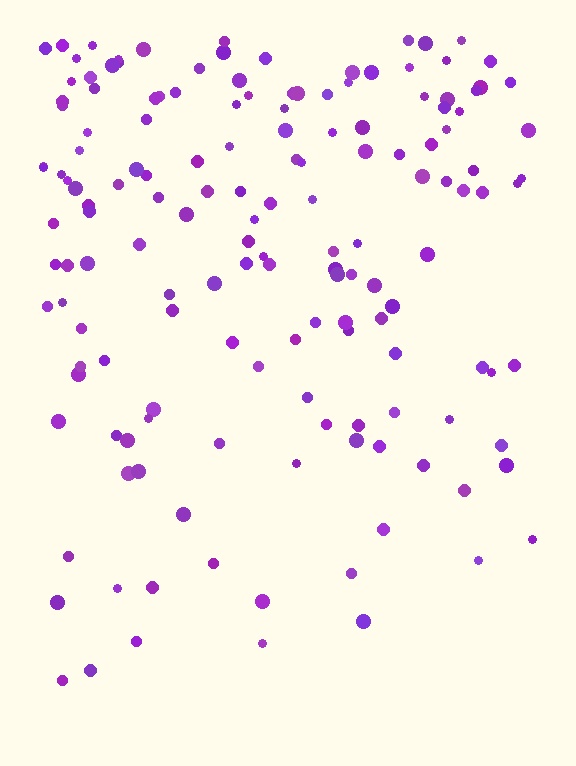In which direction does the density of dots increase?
From bottom to top, with the top side densest.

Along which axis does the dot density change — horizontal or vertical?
Vertical.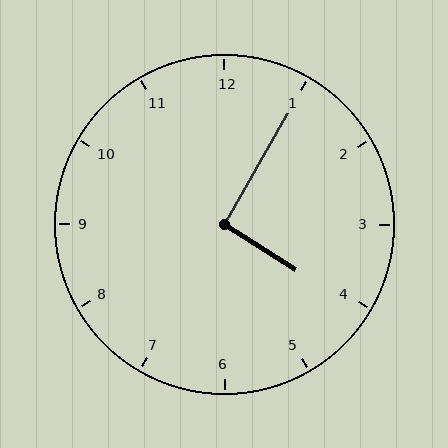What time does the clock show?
4:05.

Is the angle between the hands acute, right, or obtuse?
It is right.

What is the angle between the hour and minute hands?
Approximately 92 degrees.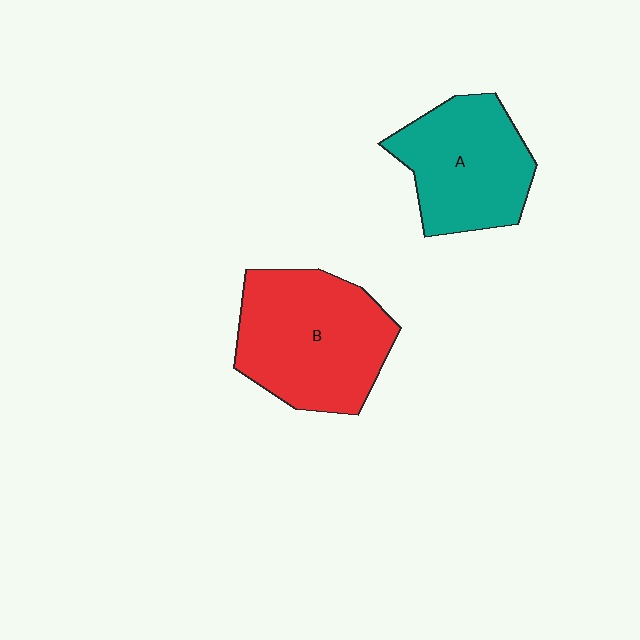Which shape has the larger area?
Shape B (red).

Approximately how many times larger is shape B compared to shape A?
Approximately 1.2 times.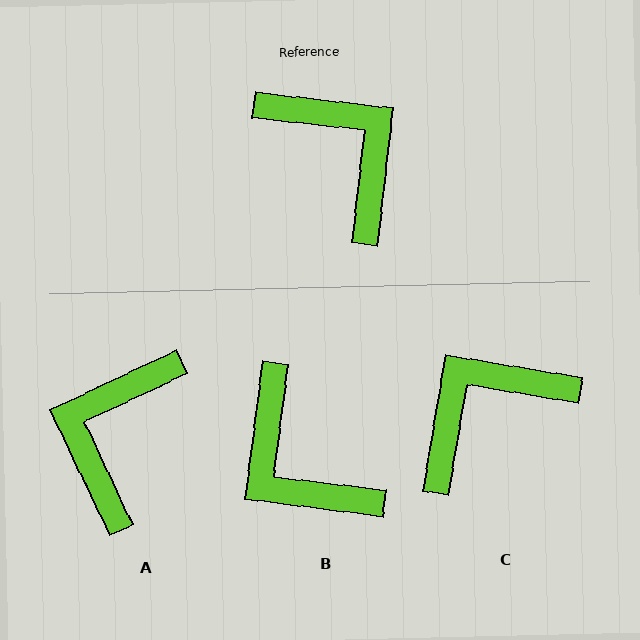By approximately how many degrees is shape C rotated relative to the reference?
Approximately 87 degrees counter-clockwise.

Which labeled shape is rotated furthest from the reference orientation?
B, about 179 degrees away.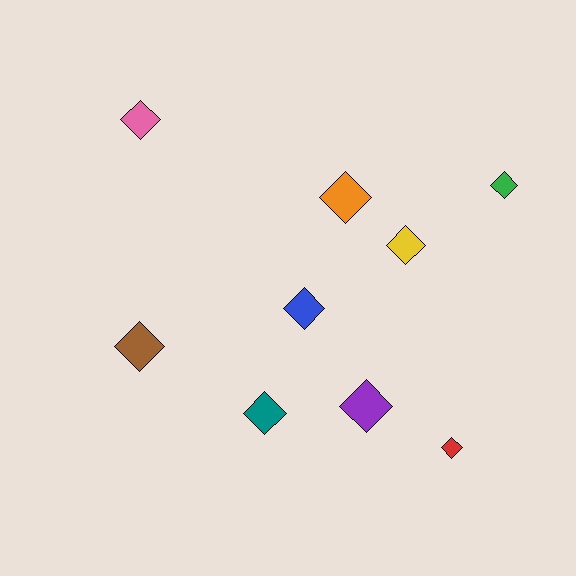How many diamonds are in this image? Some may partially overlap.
There are 9 diamonds.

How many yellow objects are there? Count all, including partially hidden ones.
There is 1 yellow object.